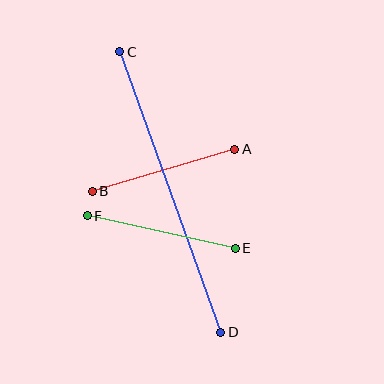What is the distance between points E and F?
The distance is approximately 151 pixels.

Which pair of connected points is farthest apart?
Points C and D are farthest apart.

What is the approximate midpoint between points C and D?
The midpoint is at approximately (170, 192) pixels.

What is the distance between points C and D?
The distance is approximately 298 pixels.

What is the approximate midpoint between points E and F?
The midpoint is at approximately (161, 232) pixels.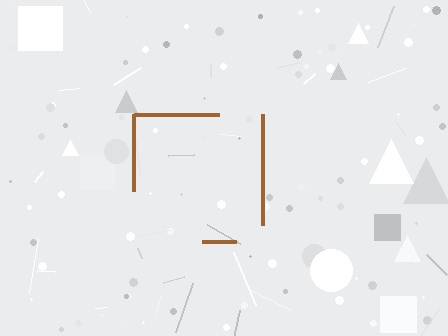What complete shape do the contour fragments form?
The contour fragments form a square.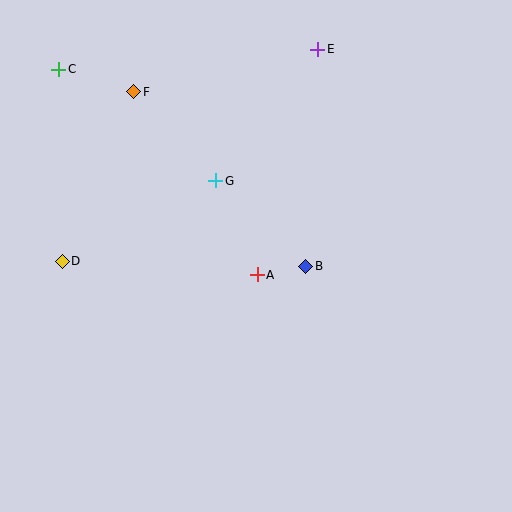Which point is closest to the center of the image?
Point A at (257, 275) is closest to the center.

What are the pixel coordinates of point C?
Point C is at (59, 69).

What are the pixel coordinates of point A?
Point A is at (257, 275).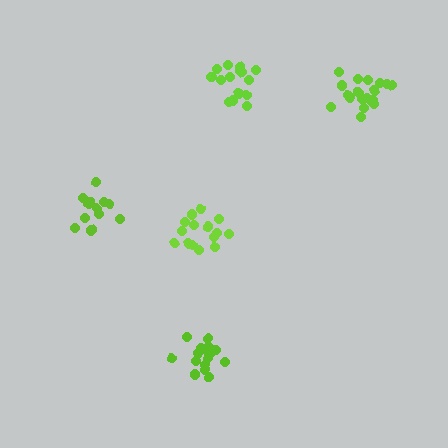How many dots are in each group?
Group 1: 19 dots, Group 2: 16 dots, Group 3: 20 dots, Group 4: 14 dots, Group 5: 15 dots (84 total).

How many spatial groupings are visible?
There are 5 spatial groupings.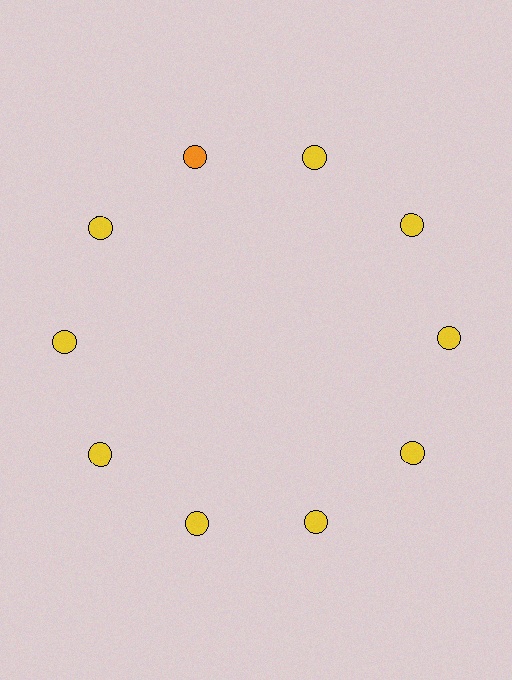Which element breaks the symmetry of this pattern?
The orange circle at roughly the 11 o'clock position breaks the symmetry. All other shapes are yellow circles.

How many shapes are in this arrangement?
There are 10 shapes arranged in a ring pattern.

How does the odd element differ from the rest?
It has a different color: orange instead of yellow.